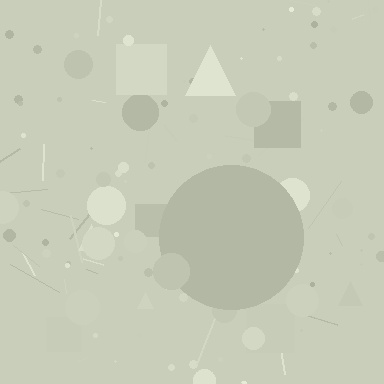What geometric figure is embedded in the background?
A circle is embedded in the background.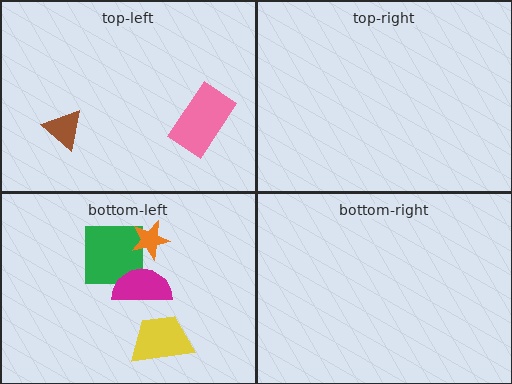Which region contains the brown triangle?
The top-left region.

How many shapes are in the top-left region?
2.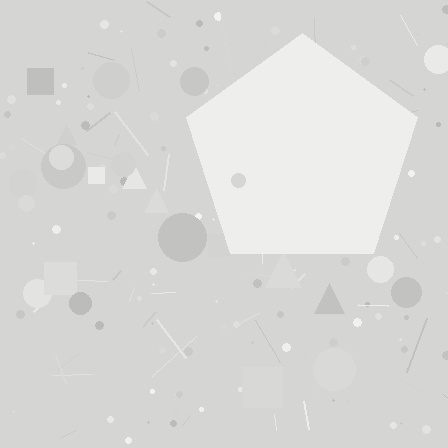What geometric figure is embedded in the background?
A pentagon is embedded in the background.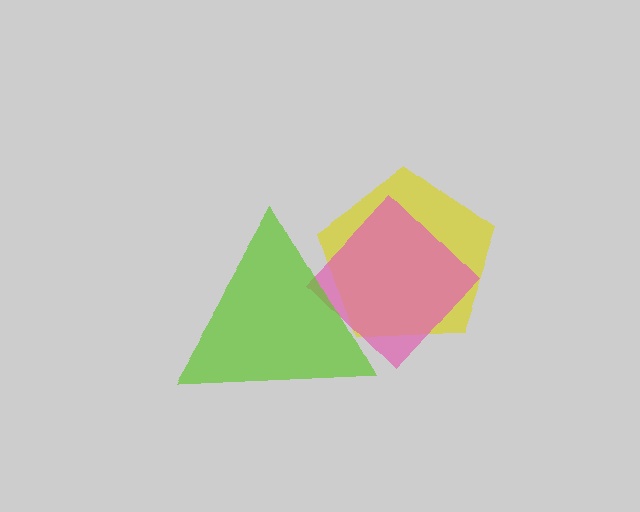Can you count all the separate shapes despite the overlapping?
Yes, there are 3 separate shapes.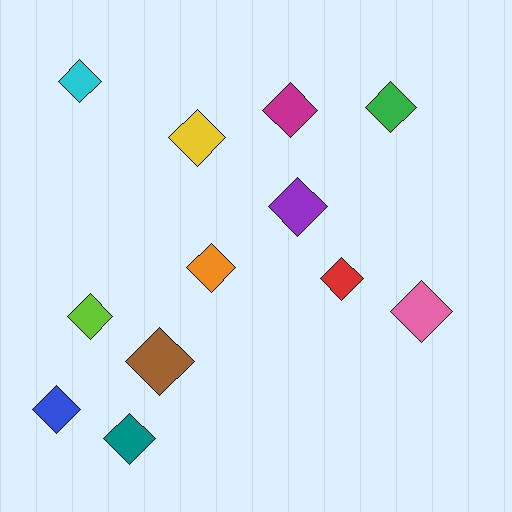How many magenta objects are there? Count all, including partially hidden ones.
There is 1 magenta object.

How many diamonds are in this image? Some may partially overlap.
There are 12 diamonds.